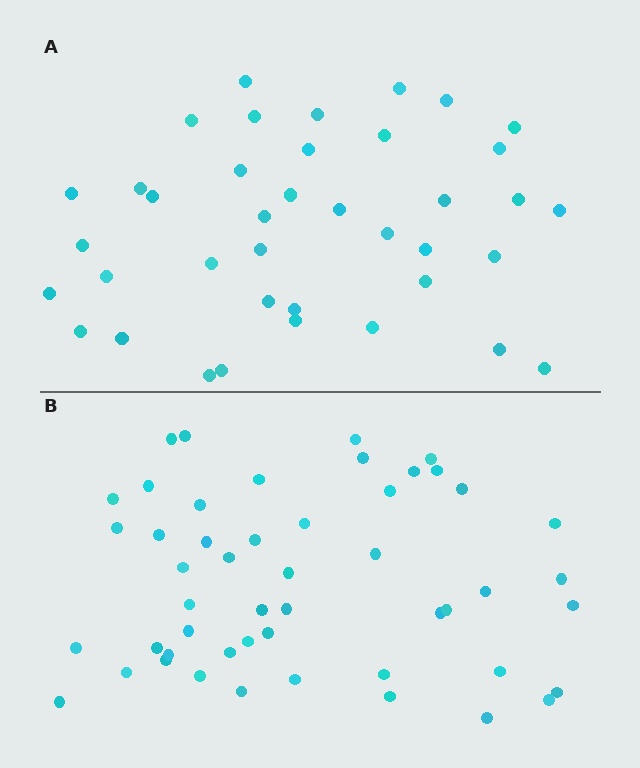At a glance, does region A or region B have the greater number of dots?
Region B (the bottom region) has more dots.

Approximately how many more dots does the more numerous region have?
Region B has roughly 12 or so more dots than region A.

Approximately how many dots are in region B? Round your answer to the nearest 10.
About 50 dots.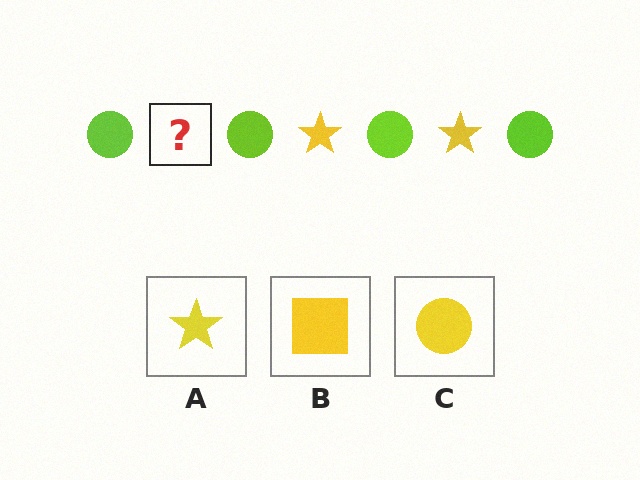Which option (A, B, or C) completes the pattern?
A.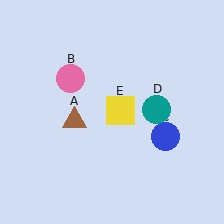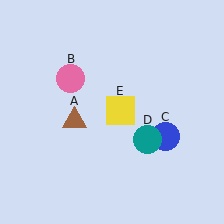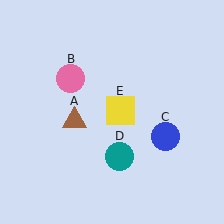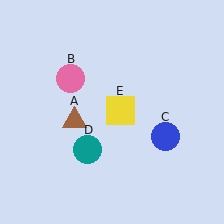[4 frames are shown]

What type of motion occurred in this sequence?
The teal circle (object D) rotated clockwise around the center of the scene.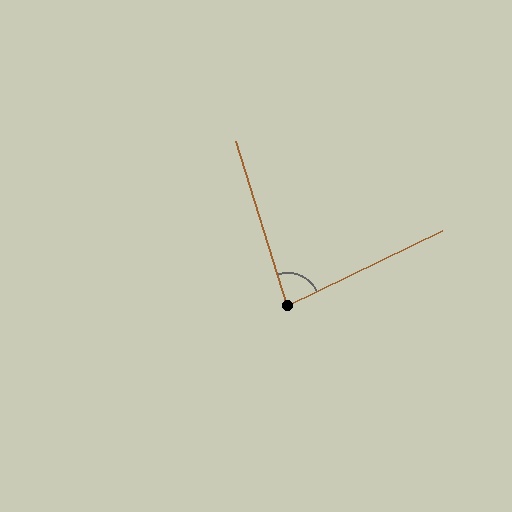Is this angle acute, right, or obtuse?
It is acute.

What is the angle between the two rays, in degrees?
Approximately 82 degrees.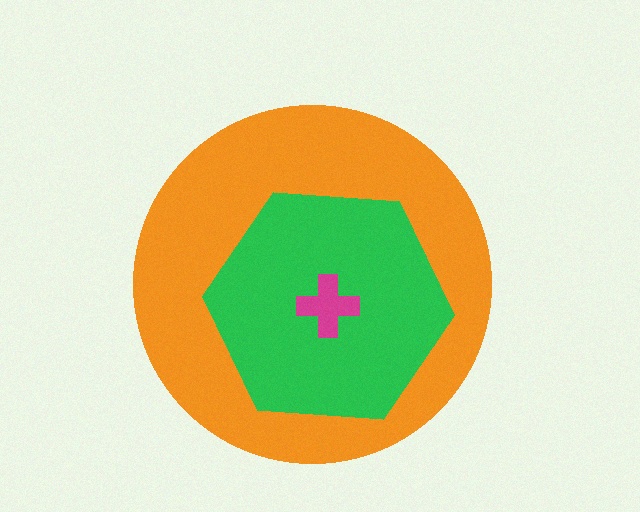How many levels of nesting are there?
3.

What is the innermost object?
The magenta cross.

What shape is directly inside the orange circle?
The green hexagon.